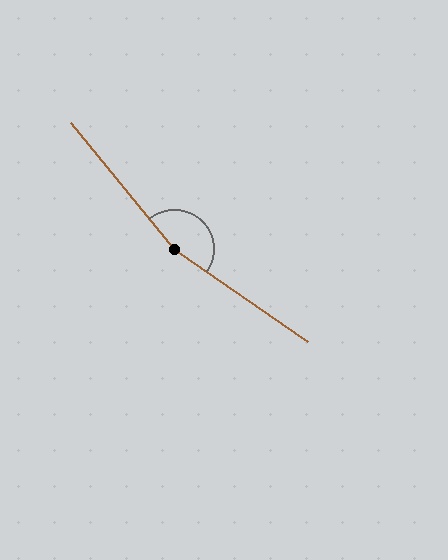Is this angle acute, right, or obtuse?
It is obtuse.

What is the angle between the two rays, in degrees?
Approximately 164 degrees.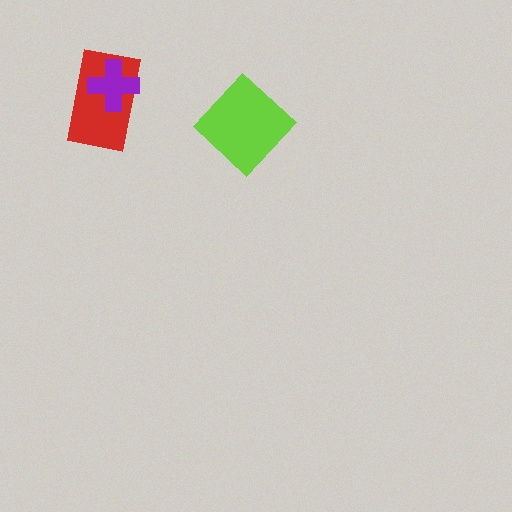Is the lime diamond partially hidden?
No, no other shape covers it.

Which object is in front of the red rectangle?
The purple cross is in front of the red rectangle.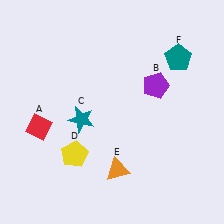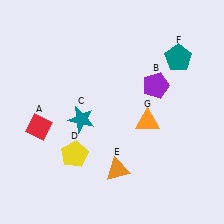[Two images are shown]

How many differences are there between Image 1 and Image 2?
There is 1 difference between the two images.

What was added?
An orange triangle (G) was added in Image 2.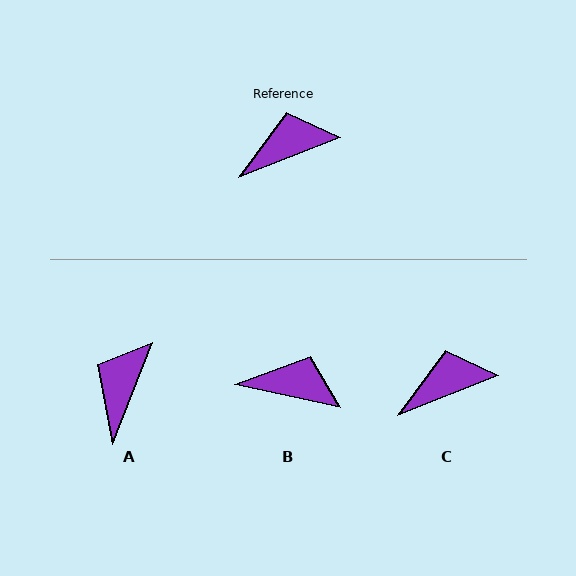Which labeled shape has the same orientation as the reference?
C.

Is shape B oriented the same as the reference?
No, it is off by about 34 degrees.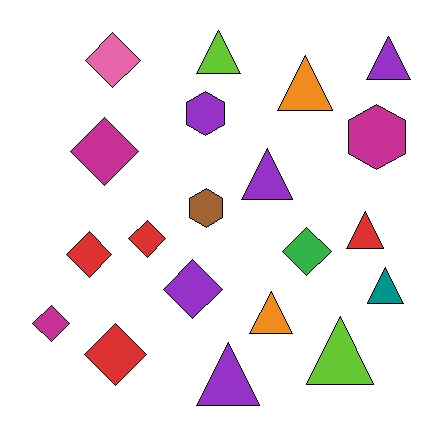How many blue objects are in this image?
There are no blue objects.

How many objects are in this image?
There are 20 objects.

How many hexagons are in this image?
There are 3 hexagons.